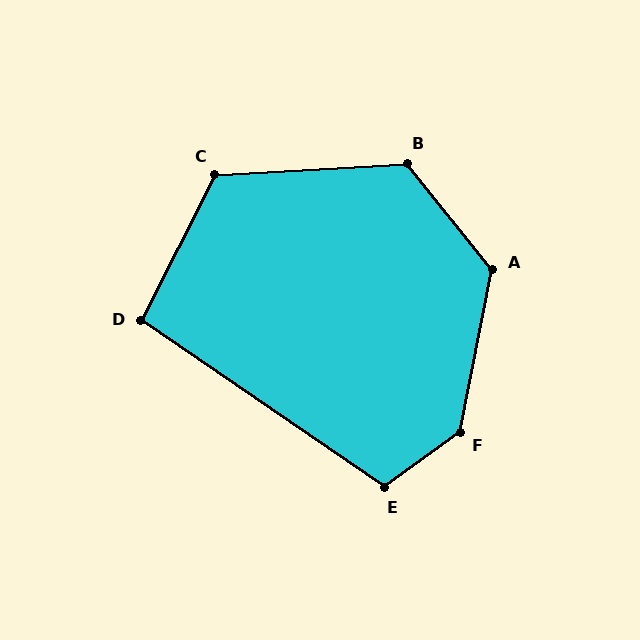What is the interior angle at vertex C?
Approximately 120 degrees (obtuse).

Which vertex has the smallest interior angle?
D, at approximately 97 degrees.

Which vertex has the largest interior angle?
F, at approximately 137 degrees.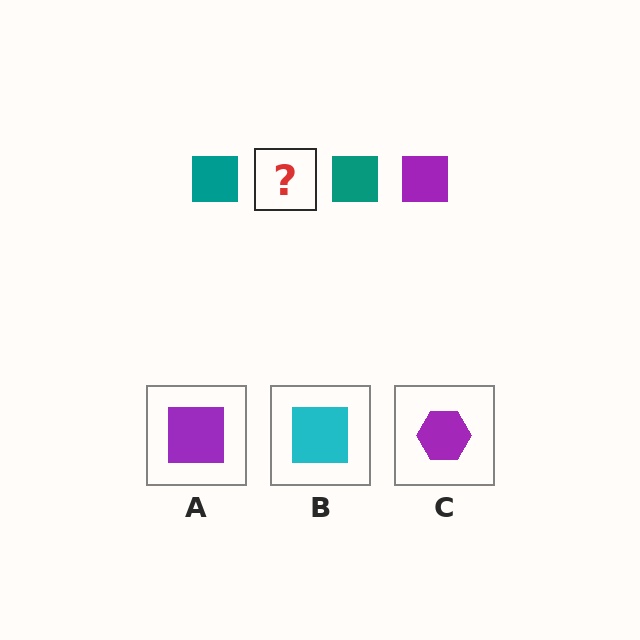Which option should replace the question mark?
Option A.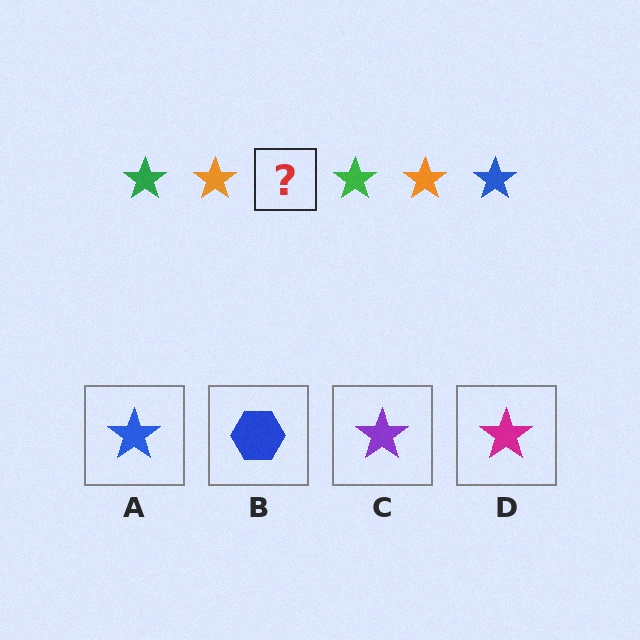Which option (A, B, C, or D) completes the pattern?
A.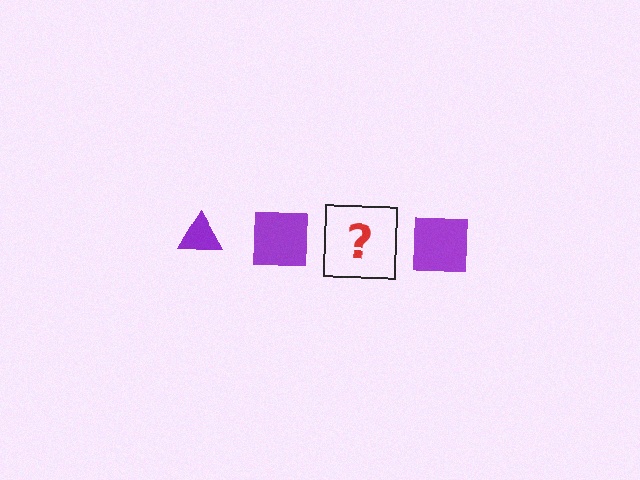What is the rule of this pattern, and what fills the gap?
The rule is that the pattern cycles through triangle, square shapes in purple. The gap should be filled with a purple triangle.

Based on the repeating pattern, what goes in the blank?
The blank should be a purple triangle.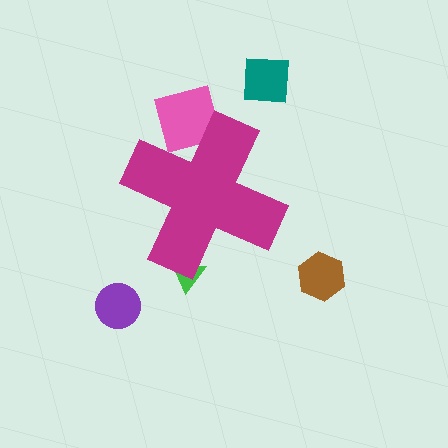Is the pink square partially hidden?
Yes, the pink square is partially hidden behind the magenta cross.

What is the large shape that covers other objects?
A magenta cross.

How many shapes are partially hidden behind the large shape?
2 shapes are partially hidden.